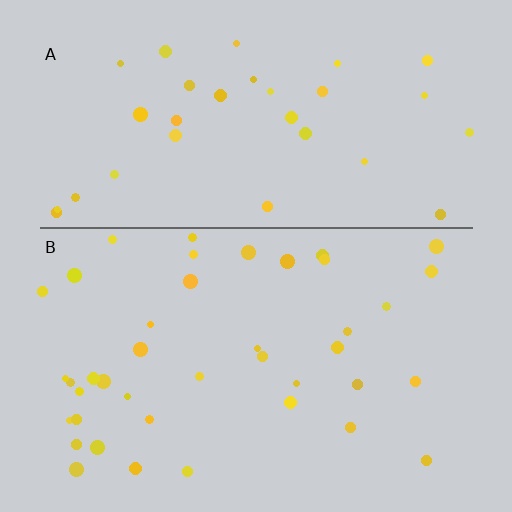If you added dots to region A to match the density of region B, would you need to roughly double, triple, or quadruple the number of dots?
Approximately double.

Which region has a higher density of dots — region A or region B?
B (the bottom).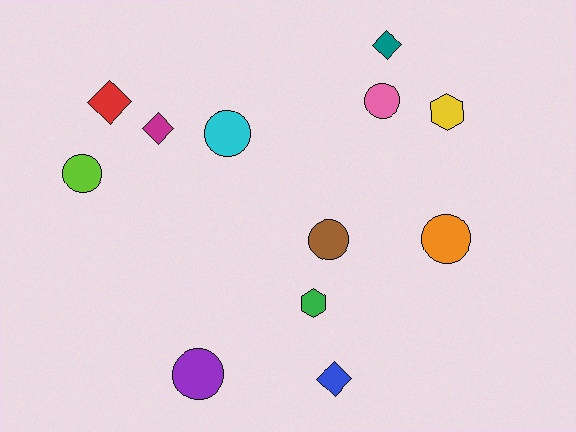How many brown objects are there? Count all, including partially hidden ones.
There is 1 brown object.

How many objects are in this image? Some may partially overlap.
There are 12 objects.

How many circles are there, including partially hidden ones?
There are 6 circles.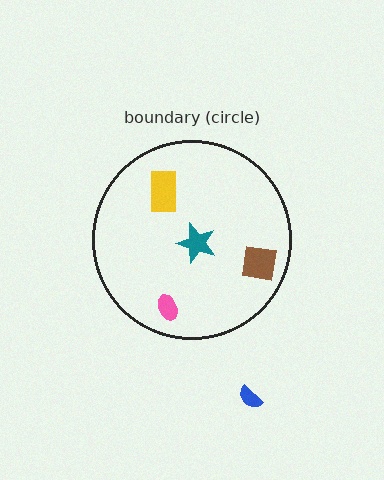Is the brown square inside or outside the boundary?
Inside.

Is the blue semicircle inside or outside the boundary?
Outside.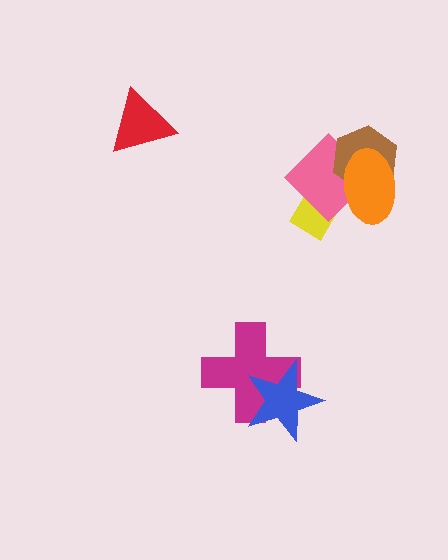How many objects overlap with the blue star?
1 object overlaps with the blue star.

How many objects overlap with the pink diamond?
3 objects overlap with the pink diamond.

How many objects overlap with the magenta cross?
1 object overlaps with the magenta cross.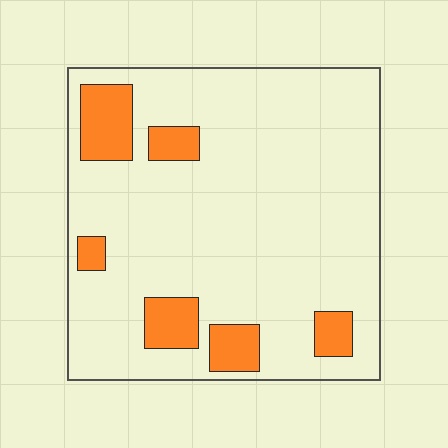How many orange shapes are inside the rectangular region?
6.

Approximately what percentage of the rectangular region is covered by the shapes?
Approximately 15%.